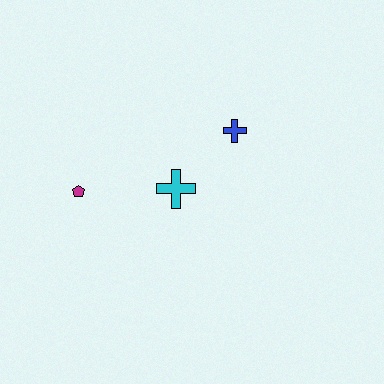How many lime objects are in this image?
There are no lime objects.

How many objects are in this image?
There are 3 objects.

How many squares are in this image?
There are no squares.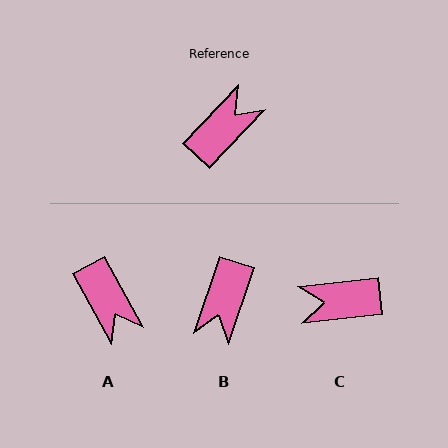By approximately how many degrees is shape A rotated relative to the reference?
Approximately 108 degrees clockwise.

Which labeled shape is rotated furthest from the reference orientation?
B, about 155 degrees away.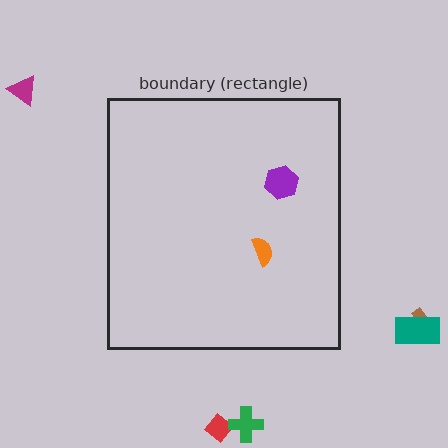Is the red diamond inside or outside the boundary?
Outside.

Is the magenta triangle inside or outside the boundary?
Outside.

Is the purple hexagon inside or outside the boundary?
Inside.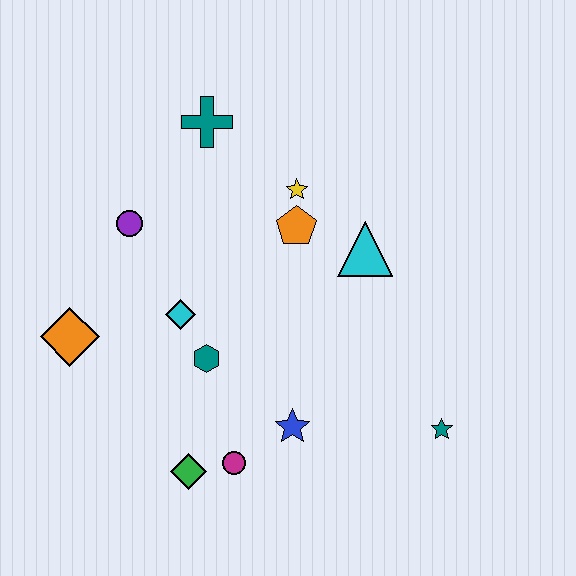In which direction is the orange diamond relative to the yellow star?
The orange diamond is to the left of the yellow star.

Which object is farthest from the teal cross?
The teal star is farthest from the teal cross.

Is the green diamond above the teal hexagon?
No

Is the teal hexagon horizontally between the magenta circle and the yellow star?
No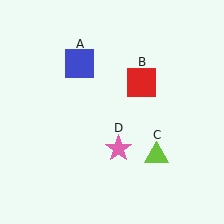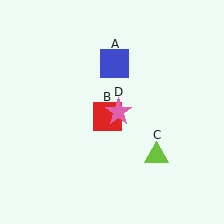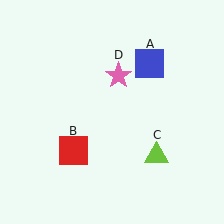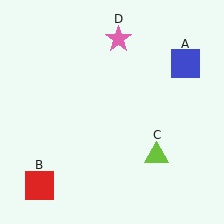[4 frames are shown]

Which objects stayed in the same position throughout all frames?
Lime triangle (object C) remained stationary.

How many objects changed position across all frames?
3 objects changed position: blue square (object A), red square (object B), pink star (object D).